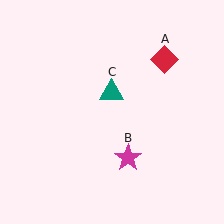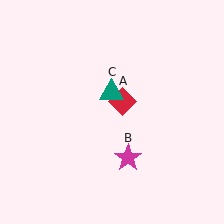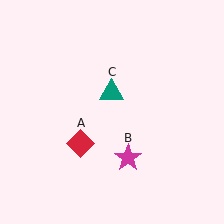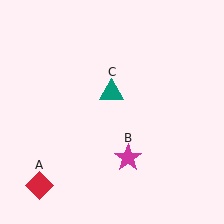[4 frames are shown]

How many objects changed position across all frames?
1 object changed position: red diamond (object A).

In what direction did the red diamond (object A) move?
The red diamond (object A) moved down and to the left.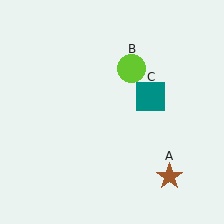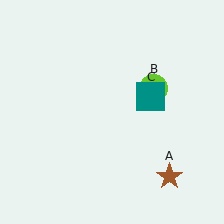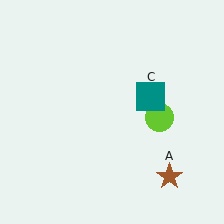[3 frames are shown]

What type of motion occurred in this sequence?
The lime circle (object B) rotated clockwise around the center of the scene.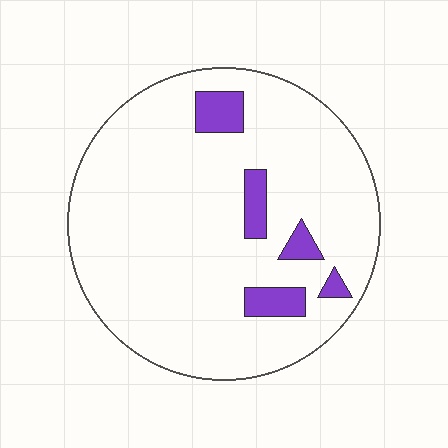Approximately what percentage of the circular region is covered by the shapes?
Approximately 10%.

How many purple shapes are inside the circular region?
5.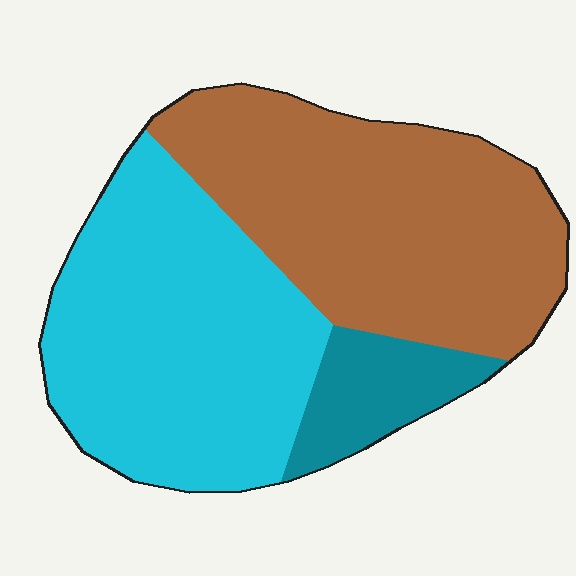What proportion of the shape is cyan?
Cyan takes up between a third and a half of the shape.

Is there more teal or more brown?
Brown.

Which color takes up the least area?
Teal, at roughly 10%.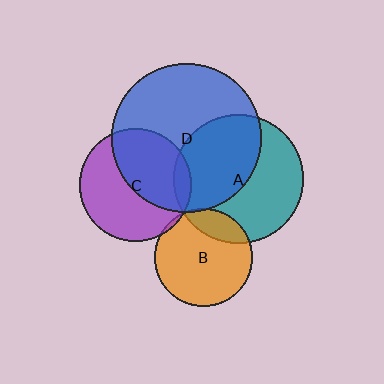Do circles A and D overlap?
Yes.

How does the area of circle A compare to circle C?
Approximately 1.3 times.